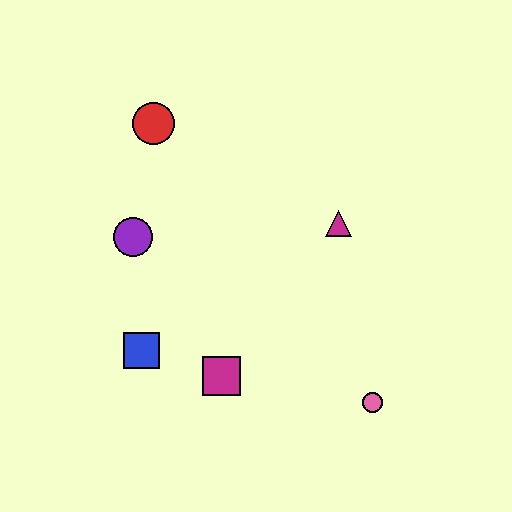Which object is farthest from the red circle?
The pink circle is farthest from the red circle.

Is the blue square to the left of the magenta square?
Yes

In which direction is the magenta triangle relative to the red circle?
The magenta triangle is to the right of the red circle.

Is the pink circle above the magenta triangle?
No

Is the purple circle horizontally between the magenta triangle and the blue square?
No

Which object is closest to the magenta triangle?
The pink circle is closest to the magenta triangle.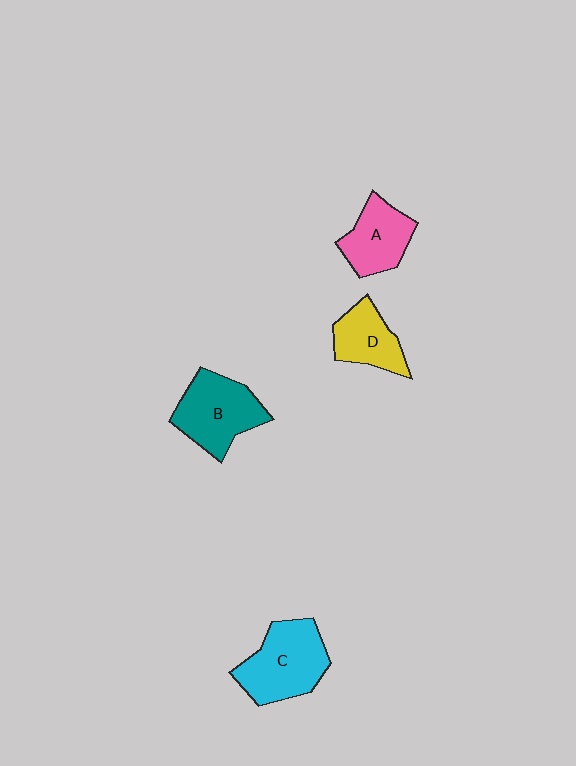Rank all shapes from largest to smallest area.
From largest to smallest: C (cyan), B (teal), A (pink), D (yellow).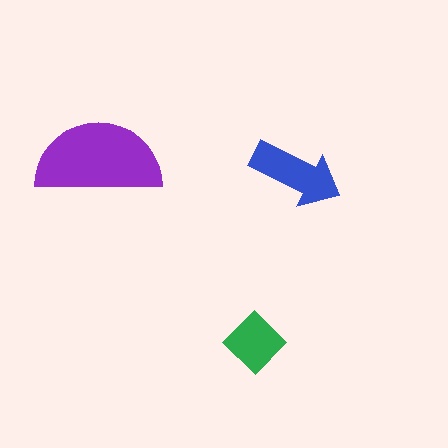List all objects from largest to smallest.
The purple semicircle, the blue arrow, the green diamond.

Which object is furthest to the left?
The purple semicircle is leftmost.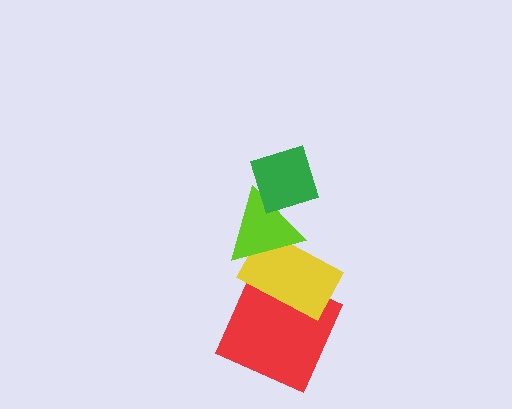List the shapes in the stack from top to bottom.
From top to bottom: the green diamond, the lime triangle, the yellow rectangle, the red square.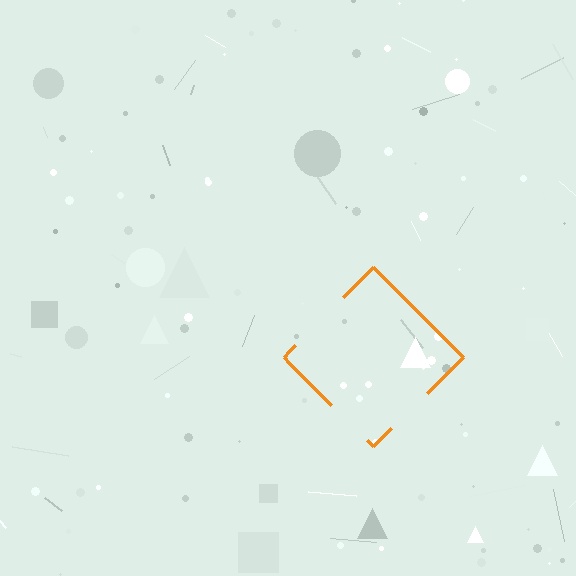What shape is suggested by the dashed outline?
The dashed outline suggests a diamond.